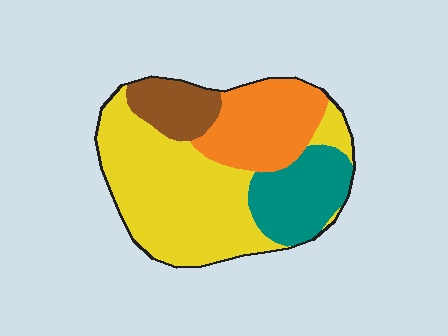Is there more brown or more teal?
Teal.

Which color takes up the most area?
Yellow, at roughly 50%.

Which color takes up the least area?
Brown, at roughly 10%.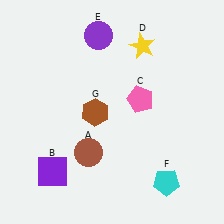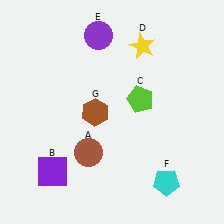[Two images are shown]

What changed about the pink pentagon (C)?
In Image 1, C is pink. In Image 2, it changed to lime.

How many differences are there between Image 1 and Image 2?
There is 1 difference between the two images.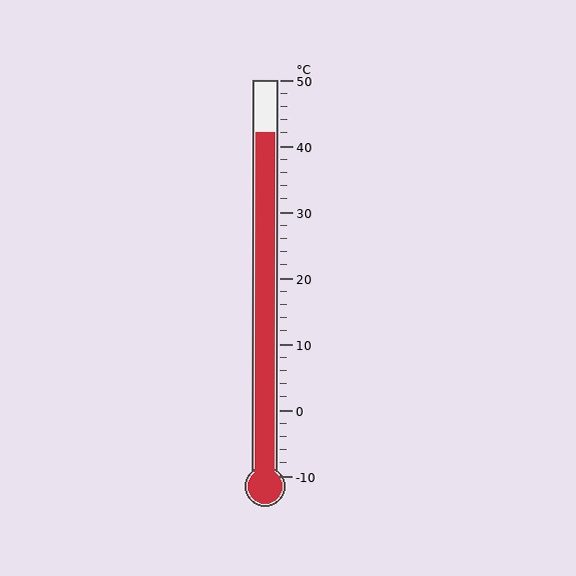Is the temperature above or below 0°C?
The temperature is above 0°C.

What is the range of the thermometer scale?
The thermometer scale ranges from -10°C to 50°C.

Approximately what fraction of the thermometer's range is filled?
The thermometer is filled to approximately 85% of its range.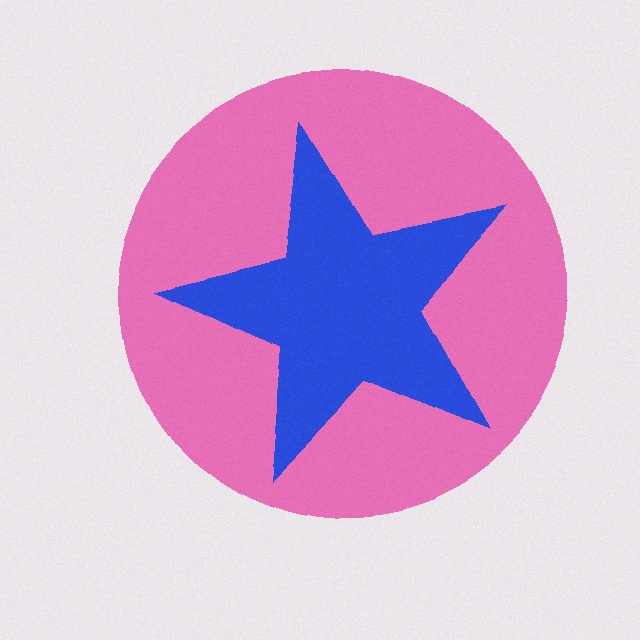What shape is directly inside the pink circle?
The blue star.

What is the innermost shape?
The blue star.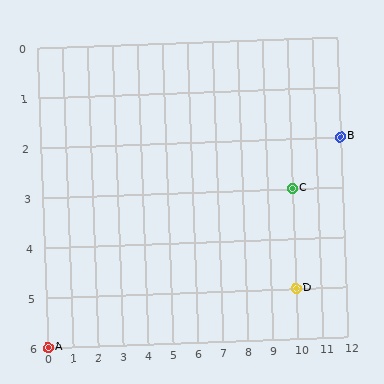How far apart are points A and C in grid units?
Points A and C are 10 columns and 3 rows apart (about 10.4 grid units diagonally).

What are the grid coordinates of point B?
Point B is at grid coordinates (12, 2).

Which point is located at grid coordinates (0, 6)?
Point A is at (0, 6).